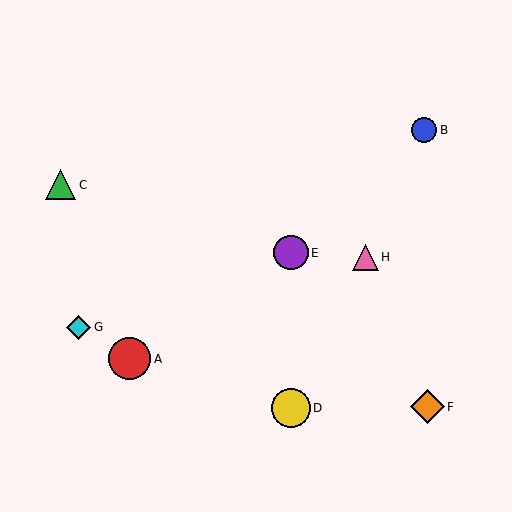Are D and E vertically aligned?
Yes, both are at x≈291.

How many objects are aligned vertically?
2 objects (D, E) are aligned vertically.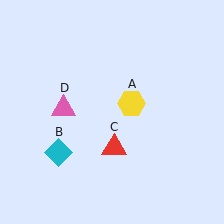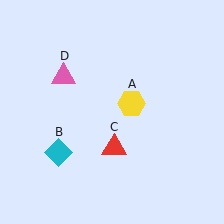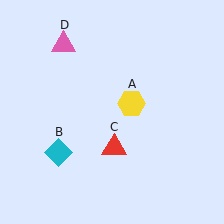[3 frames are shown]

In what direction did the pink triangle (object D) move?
The pink triangle (object D) moved up.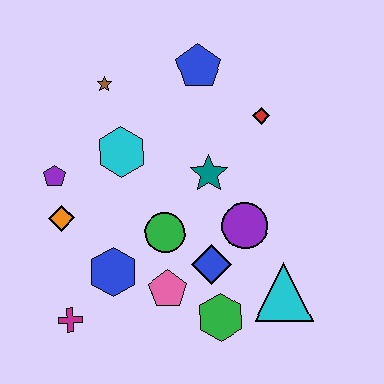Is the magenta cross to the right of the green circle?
No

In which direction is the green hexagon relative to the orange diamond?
The green hexagon is to the right of the orange diamond.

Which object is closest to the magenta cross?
The blue hexagon is closest to the magenta cross.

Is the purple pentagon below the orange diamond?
No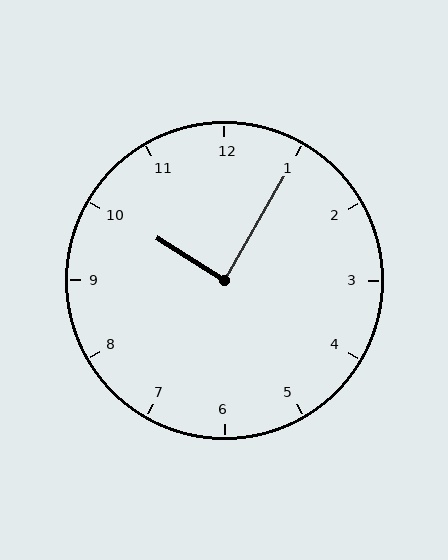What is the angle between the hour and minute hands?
Approximately 88 degrees.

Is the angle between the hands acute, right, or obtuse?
It is right.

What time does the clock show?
10:05.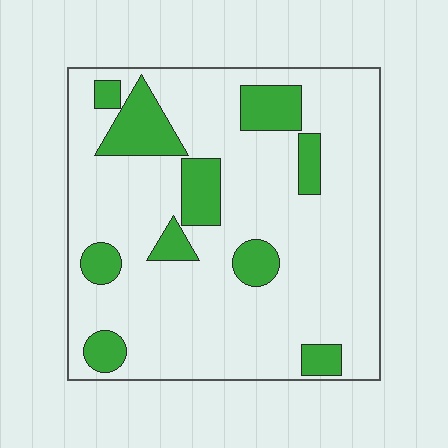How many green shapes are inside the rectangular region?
10.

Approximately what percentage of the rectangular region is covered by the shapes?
Approximately 20%.